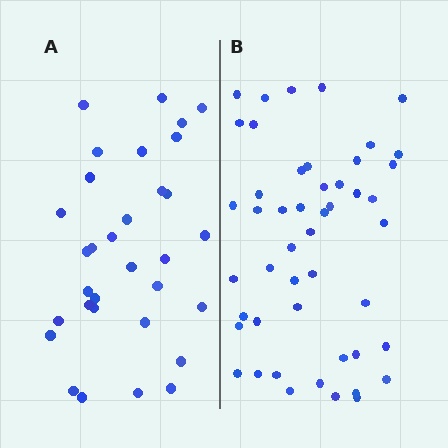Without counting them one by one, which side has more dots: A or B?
Region B (the right region) has more dots.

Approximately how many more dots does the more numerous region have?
Region B has approximately 15 more dots than region A.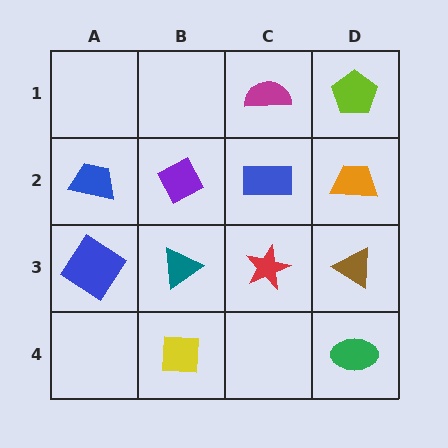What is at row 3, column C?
A red star.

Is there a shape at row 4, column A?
No, that cell is empty.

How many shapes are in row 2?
4 shapes.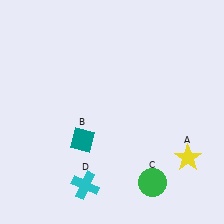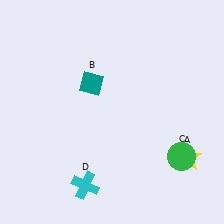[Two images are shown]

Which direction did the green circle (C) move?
The green circle (C) moved right.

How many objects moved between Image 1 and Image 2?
2 objects moved between the two images.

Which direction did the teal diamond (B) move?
The teal diamond (B) moved up.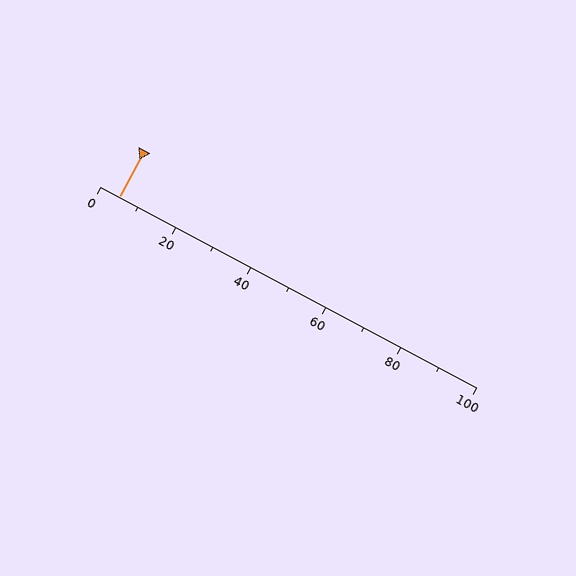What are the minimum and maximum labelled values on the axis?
The axis runs from 0 to 100.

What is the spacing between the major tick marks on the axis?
The major ticks are spaced 20 apart.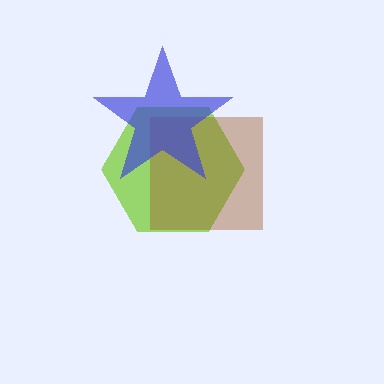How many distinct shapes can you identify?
There are 3 distinct shapes: a lime hexagon, a brown square, a blue star.